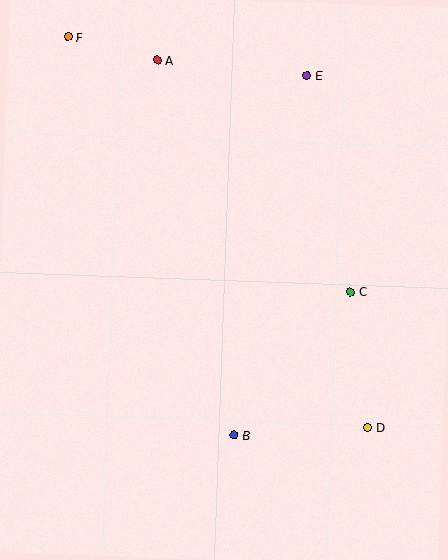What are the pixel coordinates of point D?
Point D is at (368, 427).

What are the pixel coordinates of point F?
Point F is at (68, 37).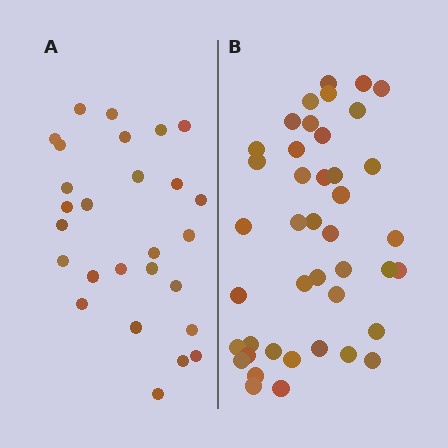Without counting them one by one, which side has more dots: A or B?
Region B (the right region) has more dots.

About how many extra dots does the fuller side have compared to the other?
Region B has approximately 15 more dots than region A.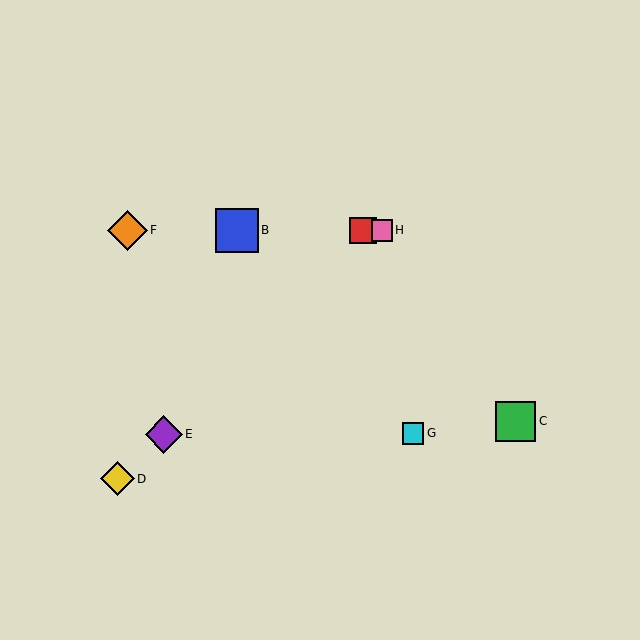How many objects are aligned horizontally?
4 objects (A, B, F, H) are aligned horizontally.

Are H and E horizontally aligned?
No, H is at y≈230 and E is at y≈434.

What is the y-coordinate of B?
Object B is at y≈230.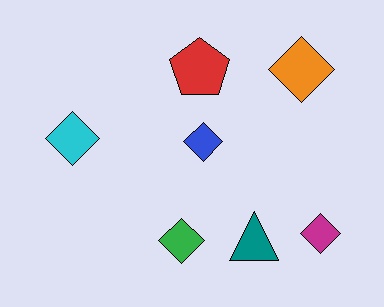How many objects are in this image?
There are 7 objects.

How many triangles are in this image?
There is 1 triangle.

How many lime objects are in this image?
There are no lime objects.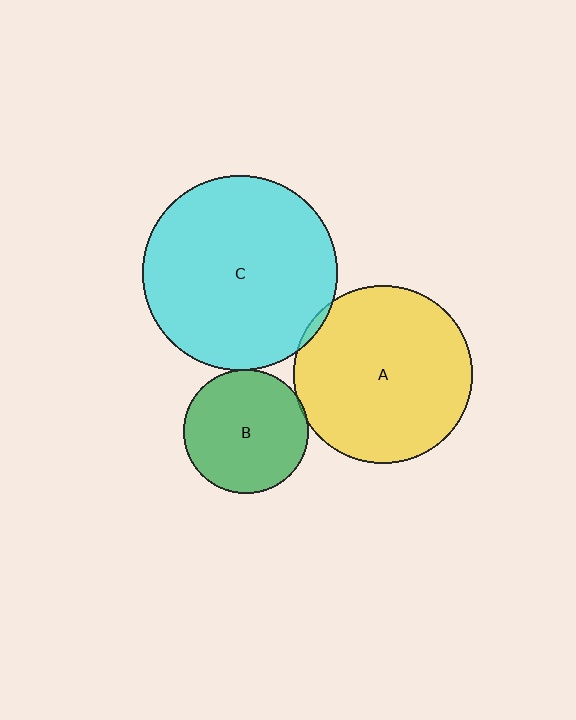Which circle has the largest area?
Circle C (cyan).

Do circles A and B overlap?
Yes.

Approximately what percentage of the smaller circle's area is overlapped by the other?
Approximately 5%.